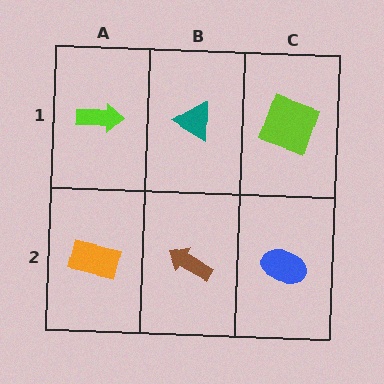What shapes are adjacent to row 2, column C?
A lime square (row 1, column C), a brown arrow (row 2, column B).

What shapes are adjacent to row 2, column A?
A lime arrow (row 1, column A), a brown arrow (row 2, column B).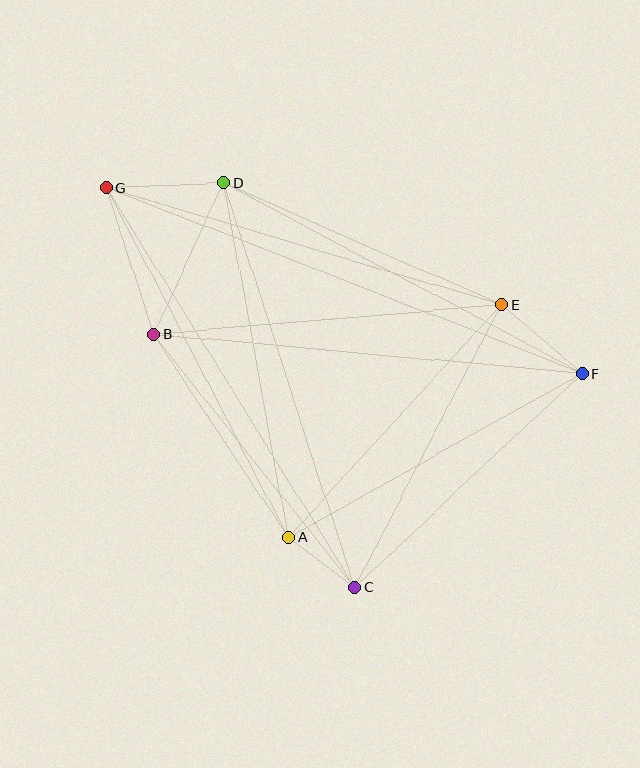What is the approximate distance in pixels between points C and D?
The distance between C and D is approximately 424 pixels.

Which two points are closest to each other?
Points A and C are closest to each other.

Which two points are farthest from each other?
Points F and G are farthest from each other.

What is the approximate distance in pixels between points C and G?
The distance between C and G is approximately 470 pixels.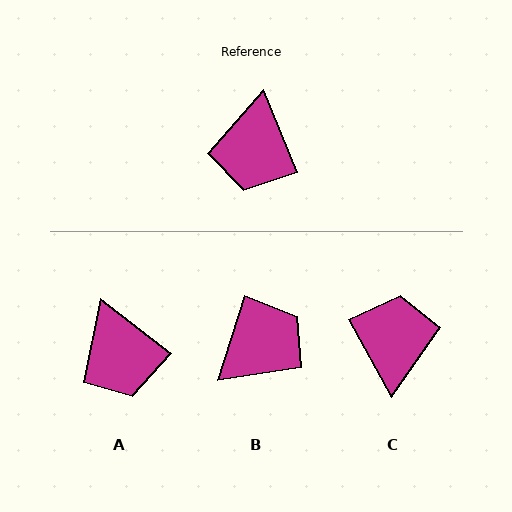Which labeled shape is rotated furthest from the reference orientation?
C, about 173 degrees away.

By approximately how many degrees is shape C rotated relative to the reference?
Approximately 173 degrees clockwise.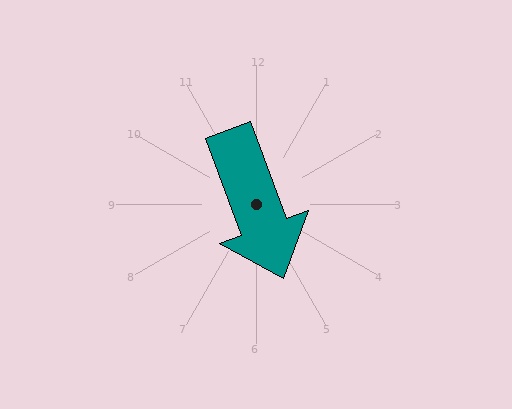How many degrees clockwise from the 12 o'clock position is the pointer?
Approximately 160 degrees.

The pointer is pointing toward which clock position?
Roughly 5 o'clock.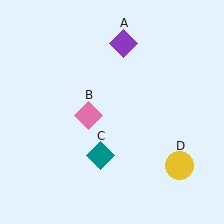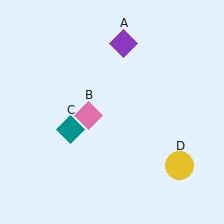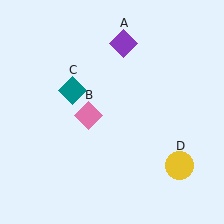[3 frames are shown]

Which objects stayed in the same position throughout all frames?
Purple diamond (object A) and pink diamond (object B) and yellow circle (object D) remained stationary.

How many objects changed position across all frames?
1 object changed position: teal diamond (object C).